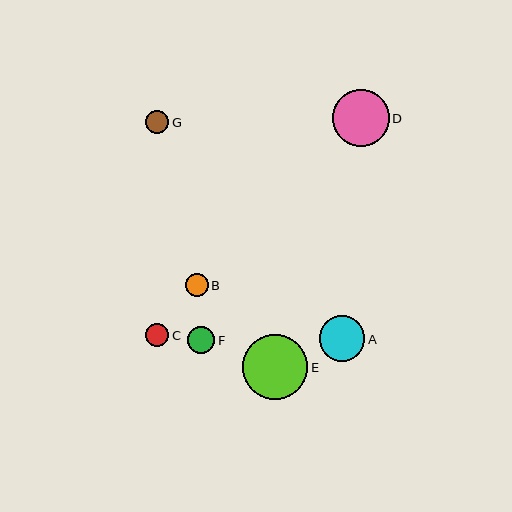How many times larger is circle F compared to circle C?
Circle F is approximately 1.2 times the size of circle C.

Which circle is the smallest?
Circle B is the smallest with a size of approximately 23 pixels.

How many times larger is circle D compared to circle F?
Circle D is approximately 2.1 times the size of circle F.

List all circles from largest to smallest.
From largest to smallest: E, D, A, F, G, C, B.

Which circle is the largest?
Circle E is the largest with a size of approximately 65 pixels.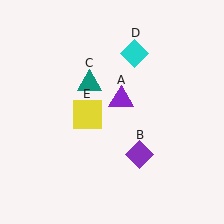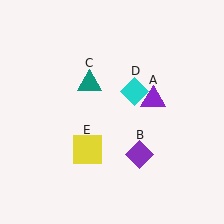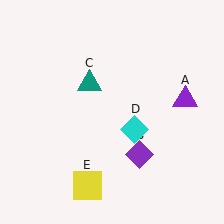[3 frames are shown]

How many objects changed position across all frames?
3 objects changed position: purple triangle (object A), cyan diamond (object D), yellow square (object E).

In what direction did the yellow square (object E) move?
The yellow square (object E) moved down.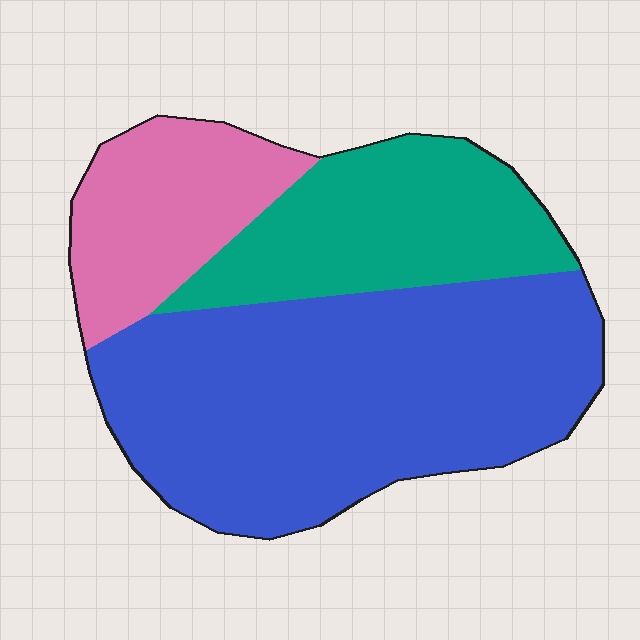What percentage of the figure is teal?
Teal covers roughly 25% of the figure.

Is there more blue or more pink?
Blue.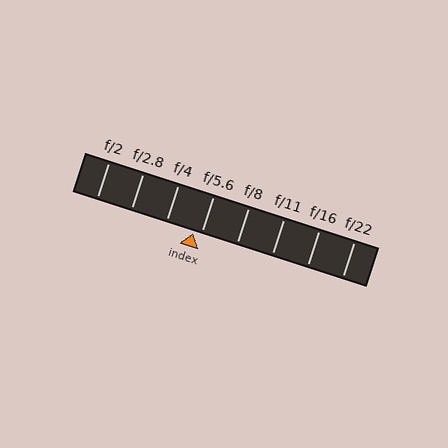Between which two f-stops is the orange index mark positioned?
The index mark is between f/4 and f/5.6.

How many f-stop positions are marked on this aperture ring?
There are 8 f-stop positions marked.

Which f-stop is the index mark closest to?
The index mark is closest to f/5.6.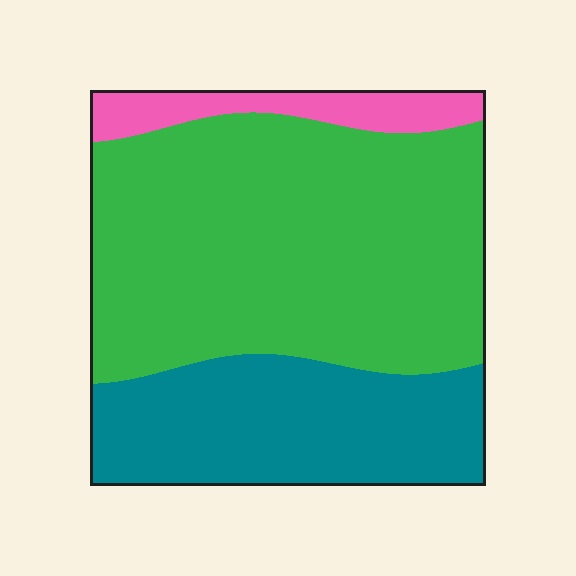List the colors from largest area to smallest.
From largest to smallest: green, teal, pink.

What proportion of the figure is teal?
Teal takes up about one third (1/3) of the figure.